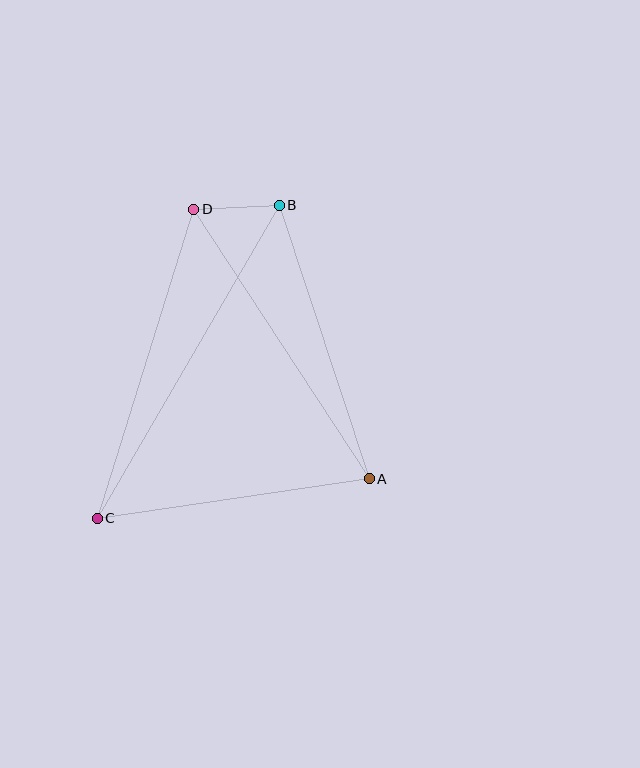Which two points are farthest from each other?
Points B and C are farthest from each other.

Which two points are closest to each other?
Points B and D are closest to each other.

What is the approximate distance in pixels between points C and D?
The distance between C and D is approximately 324 pixels.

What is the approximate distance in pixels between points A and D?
The distance between A and D is approximately 321 pixels.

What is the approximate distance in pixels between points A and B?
The distance between A and B is approximately 288 pixels.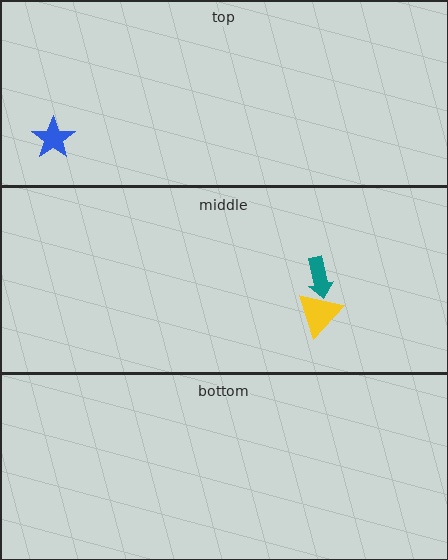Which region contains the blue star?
The top region.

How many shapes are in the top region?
1.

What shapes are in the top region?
The blue star.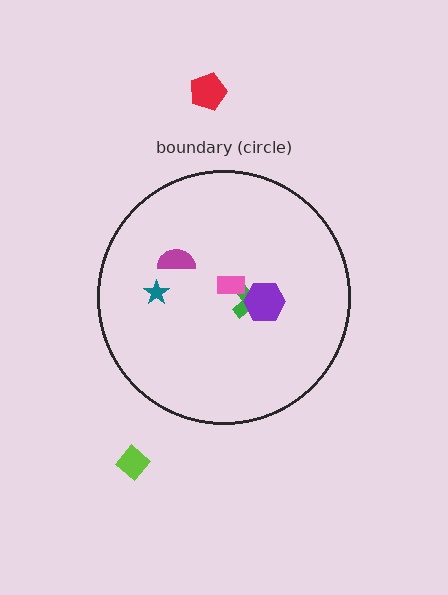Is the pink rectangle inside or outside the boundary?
Inside.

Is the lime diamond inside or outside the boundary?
Outside.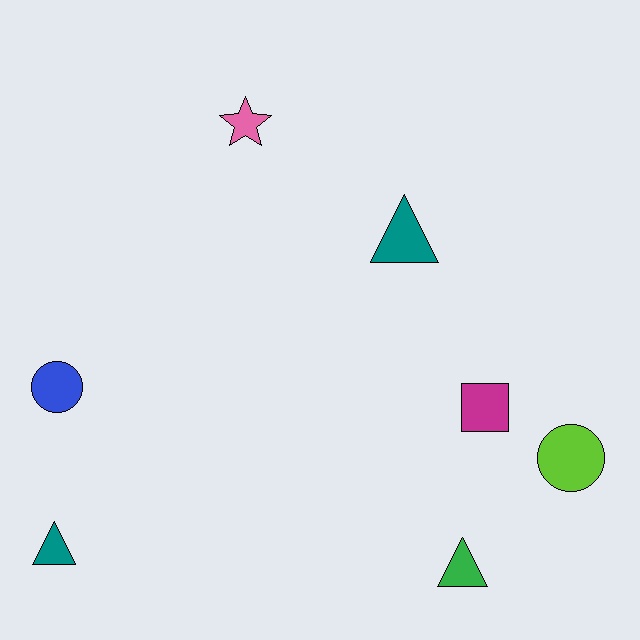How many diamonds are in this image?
There are no diamonds.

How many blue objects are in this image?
There is 1 blue object.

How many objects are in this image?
There are 7 objects.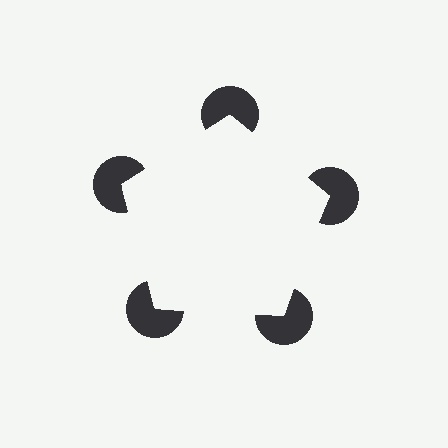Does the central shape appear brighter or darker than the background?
It typically appears slightly brighter than the background, even though no actual brightness change is drawn.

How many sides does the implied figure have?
5 sides.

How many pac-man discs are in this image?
There are 5 — one at each vertex of the illusory pentagon.